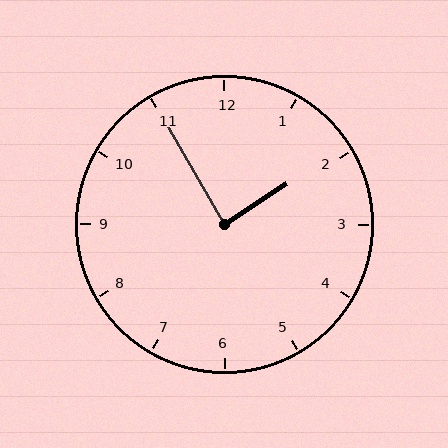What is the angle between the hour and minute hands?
Approximately 88 degrees.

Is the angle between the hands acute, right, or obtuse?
It is right.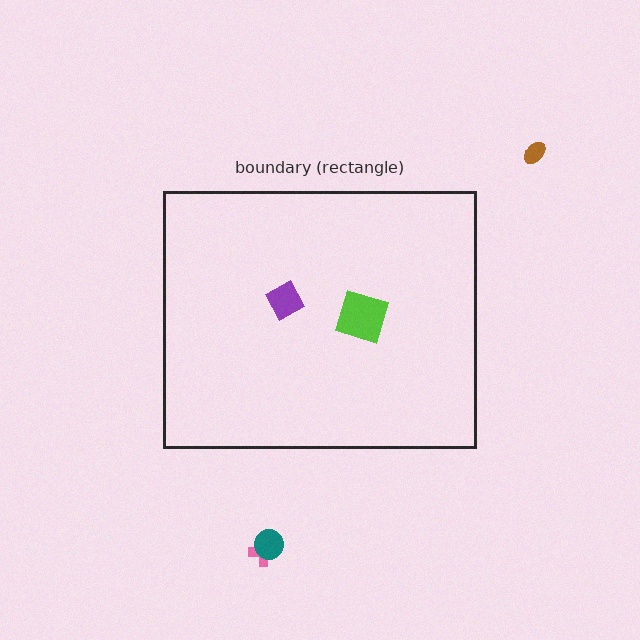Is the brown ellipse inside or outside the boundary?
Outside.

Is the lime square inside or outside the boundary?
Inside.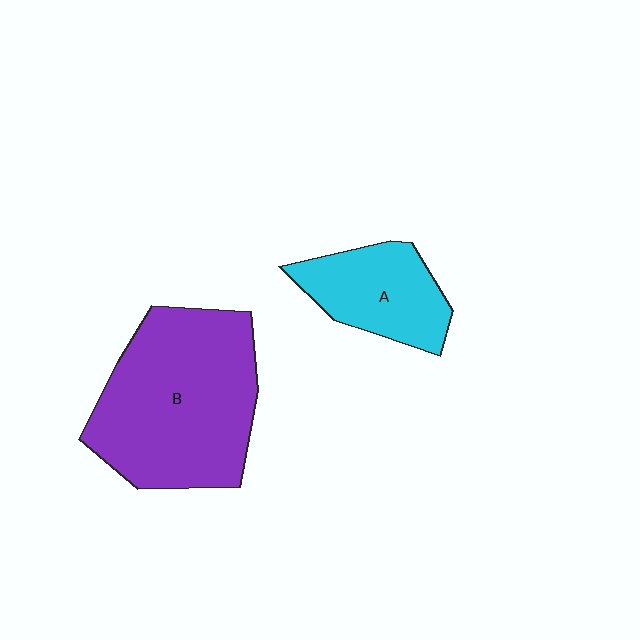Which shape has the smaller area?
Shape A (cyan).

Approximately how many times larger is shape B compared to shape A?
Approximately 2.2 times.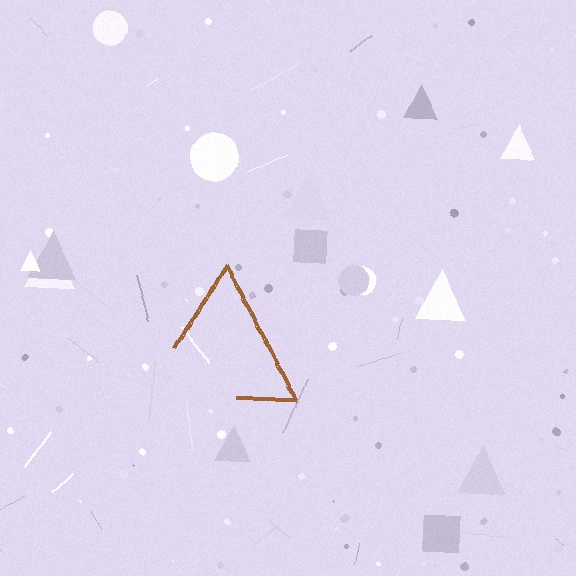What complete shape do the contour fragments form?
The contour fragments form a triangle.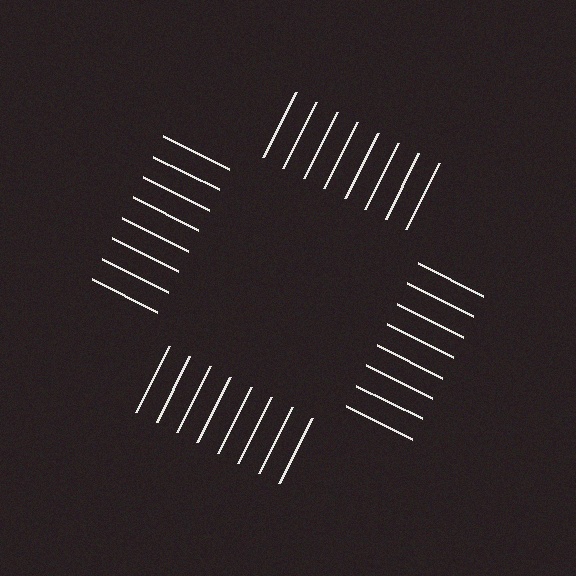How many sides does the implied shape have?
4 sides — the line-ends trace a square.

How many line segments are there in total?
32 — 8 along each of the 4 edges.